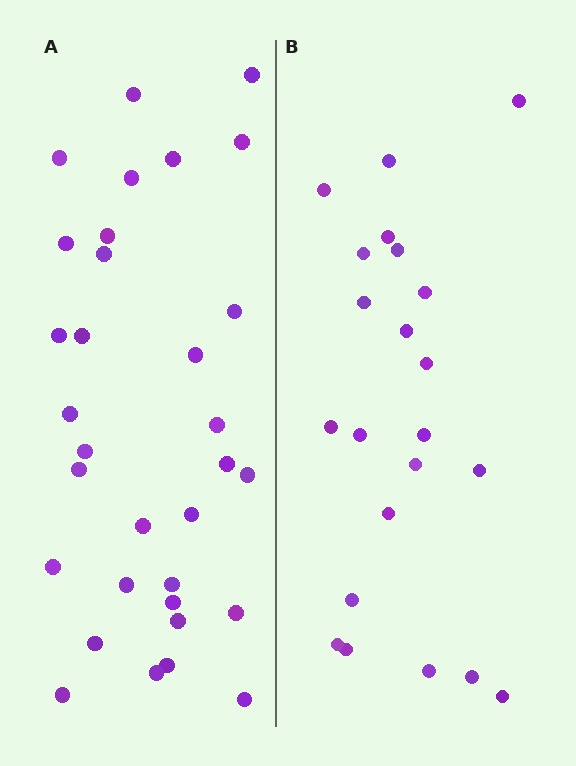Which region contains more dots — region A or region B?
Region A (the left region) has more dots.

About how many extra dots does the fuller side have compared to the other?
Region A has roughly 10 or so more dots than region B.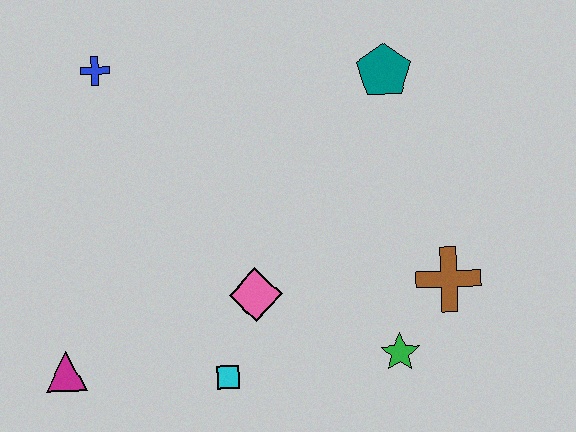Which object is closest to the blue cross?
The pink diamond is closest to the blue cross.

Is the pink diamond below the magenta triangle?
No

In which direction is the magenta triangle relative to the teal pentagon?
The magenta triangle is to the left of the teal pentagon.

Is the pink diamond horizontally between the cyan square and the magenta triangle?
No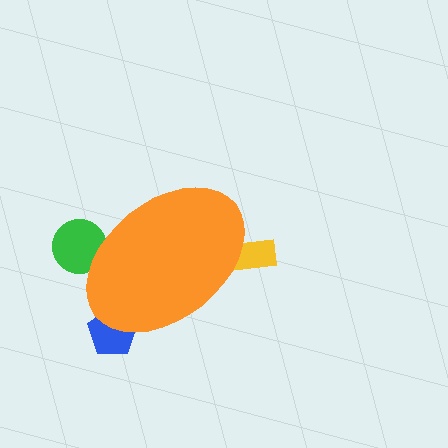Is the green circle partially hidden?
Yes, the green circle is partially hidden behind the orange ellipse.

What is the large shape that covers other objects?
An orange ellipse.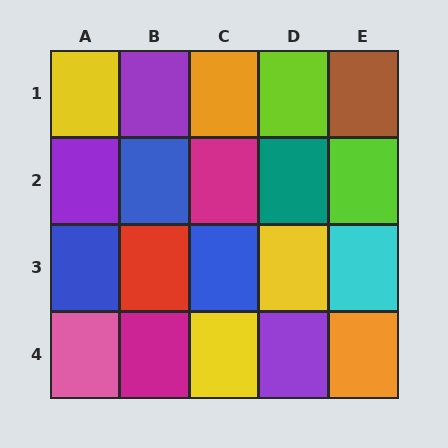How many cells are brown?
1 cell is brown.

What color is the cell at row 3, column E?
Cyan.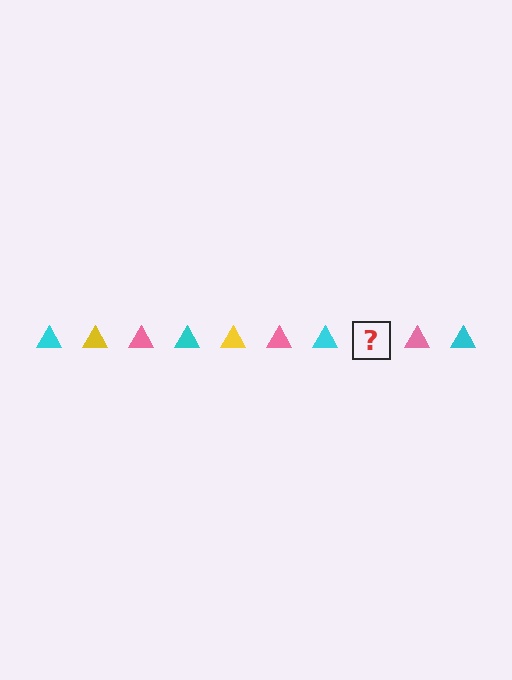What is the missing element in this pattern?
The missing element is a yellow triangle.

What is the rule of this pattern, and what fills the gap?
The rule is that the pattern cycles through cyan, yellow, pink triangles. The gap should be filled with a yellow triangle.